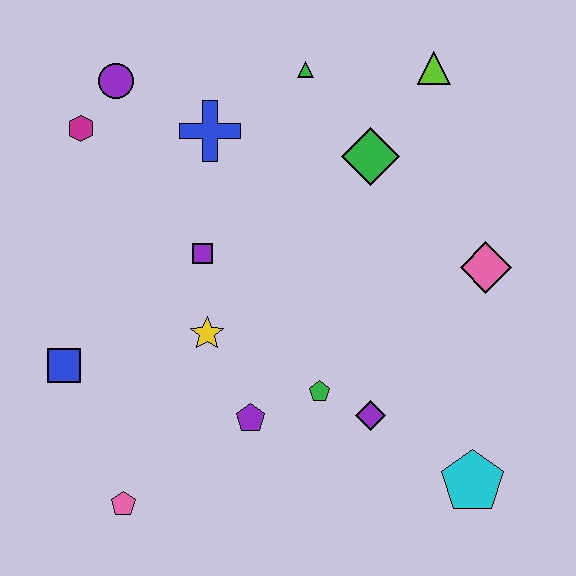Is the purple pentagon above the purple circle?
No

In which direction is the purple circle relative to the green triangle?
The purple circle is to the left of the green triangle.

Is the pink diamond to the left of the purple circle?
No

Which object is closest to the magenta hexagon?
The purple circle is closest to the magenta hexagon.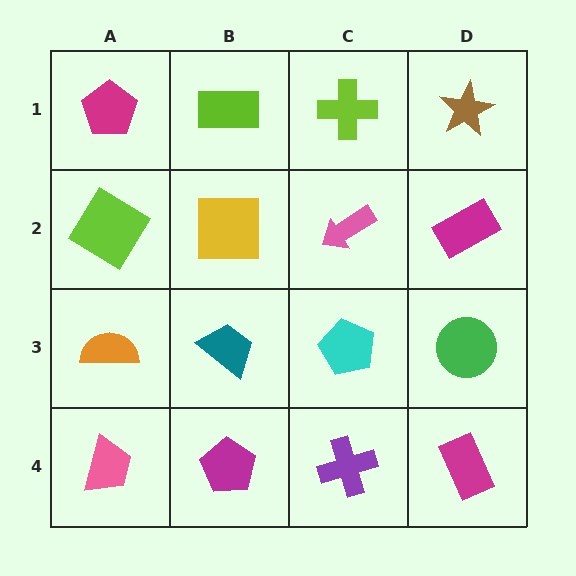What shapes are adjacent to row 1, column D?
A magenta rectangle (row 2, column D), a lime cross (row 1, column C).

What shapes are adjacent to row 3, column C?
A pink arrow (row 2, column C), a purple cross (row 4, column C), a teal trapezoid (row 3, column B), a green circle (row 3, column D).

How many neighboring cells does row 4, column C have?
3.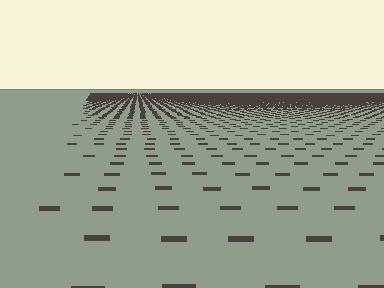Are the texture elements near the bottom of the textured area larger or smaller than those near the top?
Larger. Near the bottom, elements are closer to the viewer and appear at a bigger on-screen size.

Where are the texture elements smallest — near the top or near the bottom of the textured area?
Near the top.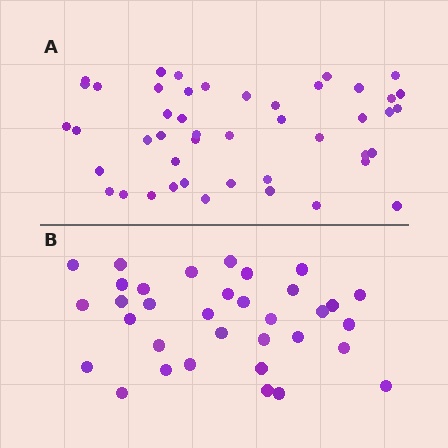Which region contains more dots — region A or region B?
Region A (the top region) has more dots.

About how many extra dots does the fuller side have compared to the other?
Region A has roughly 12 or so more dots than region B.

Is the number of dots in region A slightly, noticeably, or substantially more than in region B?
Region A has noticeably more, but not dramatically so. The ratio is roughly 1.4 to 1.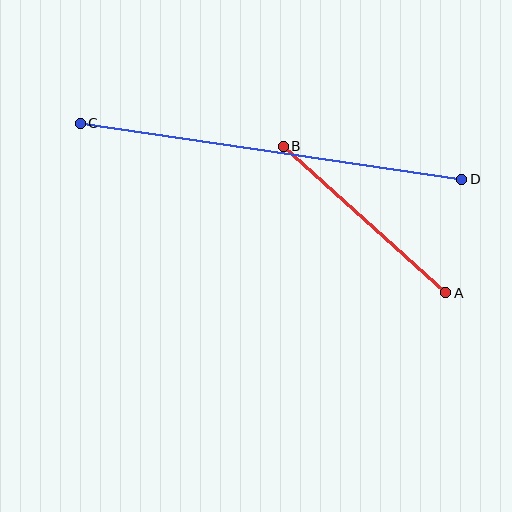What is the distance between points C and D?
The distance is approximately 386 pixels.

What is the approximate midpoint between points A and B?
The midpoint is at approximately (364, 219) pixels.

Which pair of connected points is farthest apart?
Points C and D are farthest apart.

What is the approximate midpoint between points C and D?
The midpoint is at approximately (271, 151) pixels.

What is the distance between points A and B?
The distance is approximately 218 pixels.